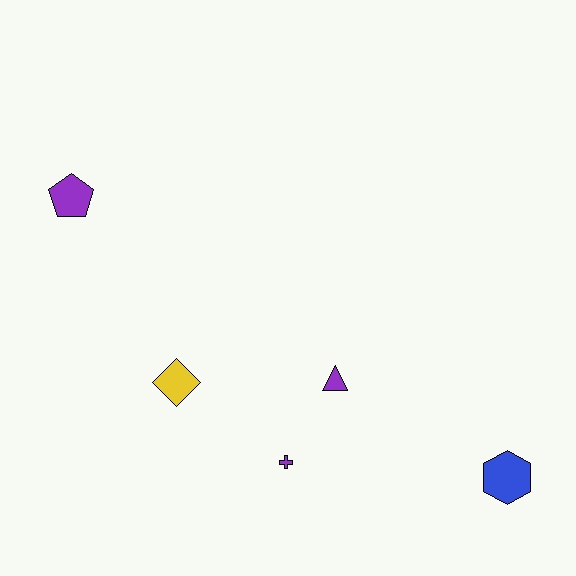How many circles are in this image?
There are no circles.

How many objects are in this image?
There are 5 objects.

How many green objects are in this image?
There are no green objects.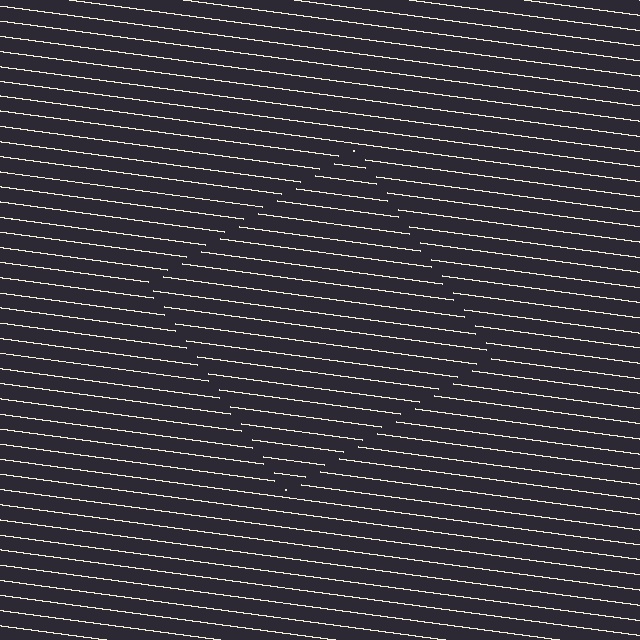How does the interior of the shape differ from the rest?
The interior of the shape contains the same grating, shifted by half a period — the contour is defined by the phase discontinuity where line-ends from the inner and outer gratings abut.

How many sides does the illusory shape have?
4 sides — the line-ends trace a square.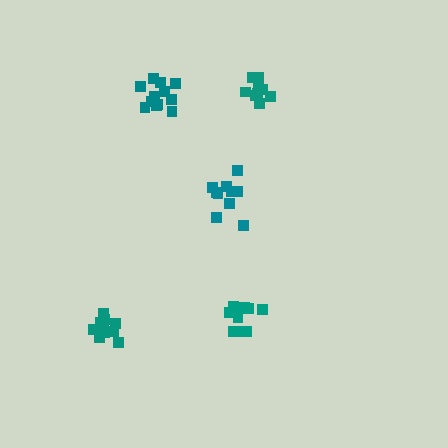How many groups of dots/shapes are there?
There are 5 groups.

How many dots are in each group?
Group 1: 10 dots, Group 2: 9 dots, Group 3: 12 dots, Group 4: 12 dots, Group 5: 9 dots (52 total).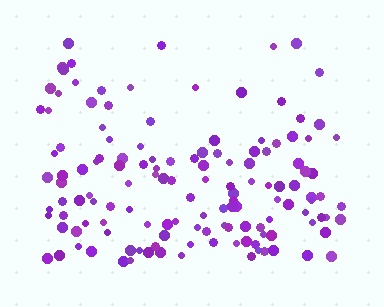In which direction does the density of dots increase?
From top to bottom, with the bottom side densest.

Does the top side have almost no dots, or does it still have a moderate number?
Still a moderate number, just noticeably fewer than the bottom.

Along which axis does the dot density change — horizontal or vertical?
Vertical.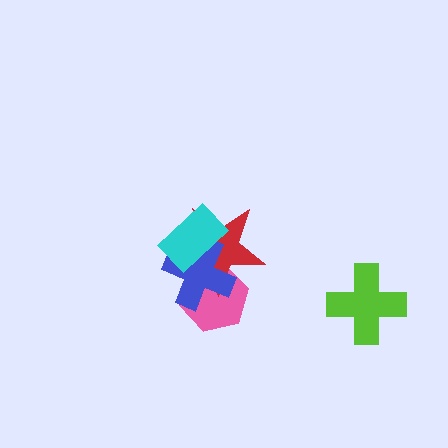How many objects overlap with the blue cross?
3 objects overlap with the blue cross.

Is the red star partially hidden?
Yes, it is partially covered by another shape.